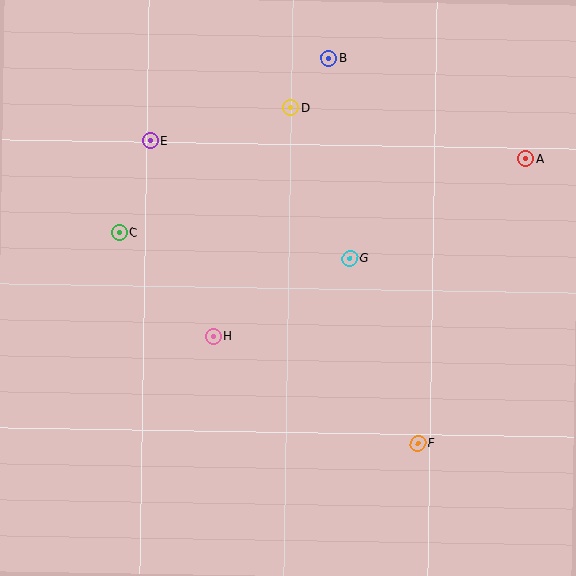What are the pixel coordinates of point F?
Point F is at (418, 443).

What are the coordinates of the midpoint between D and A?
The midpoint between D and A is at (408, 133).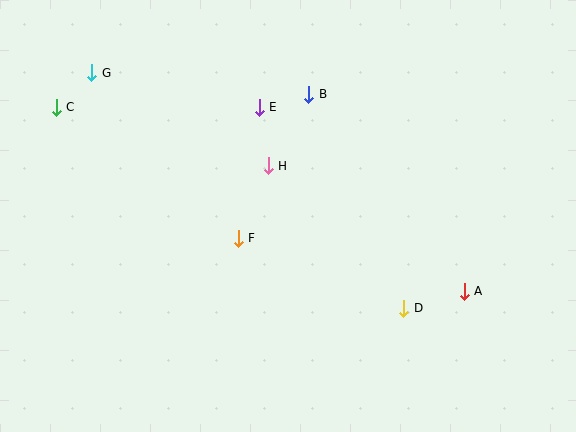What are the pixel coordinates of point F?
Point F is at (238, 238).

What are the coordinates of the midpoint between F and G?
The midpoint between F and G is at (165, 156).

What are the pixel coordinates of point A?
Point A is at (464, 291).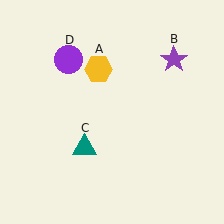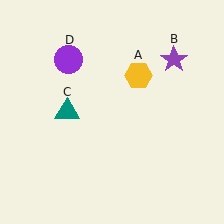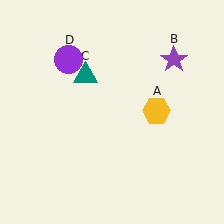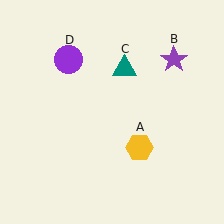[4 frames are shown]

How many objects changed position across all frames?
2 objects changed position: yellow hexagon (object A), teal triangle (object C).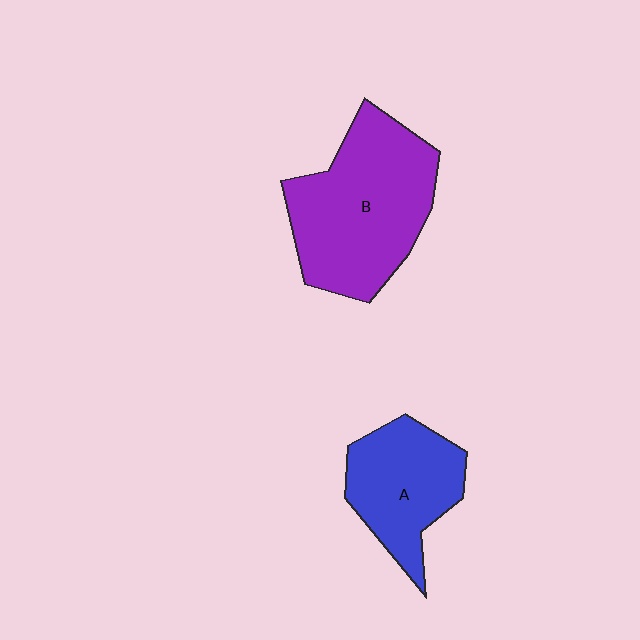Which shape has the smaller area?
Shape A (blue).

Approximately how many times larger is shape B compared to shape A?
Approximately 1.6 times.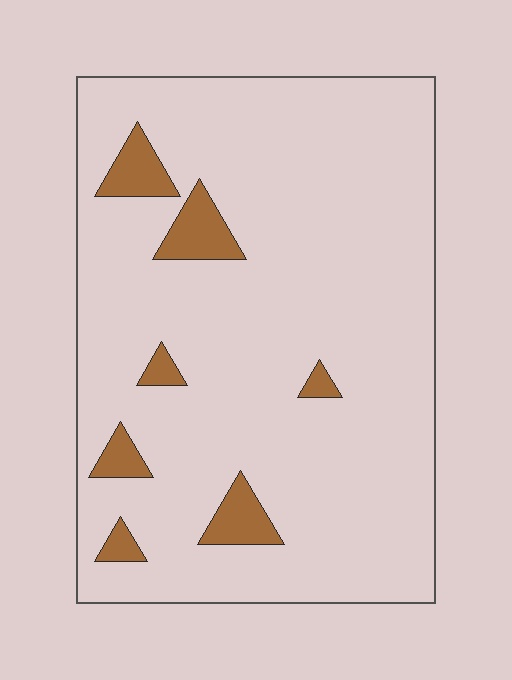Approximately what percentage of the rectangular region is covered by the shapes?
Approximately 10%.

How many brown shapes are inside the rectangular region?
7.